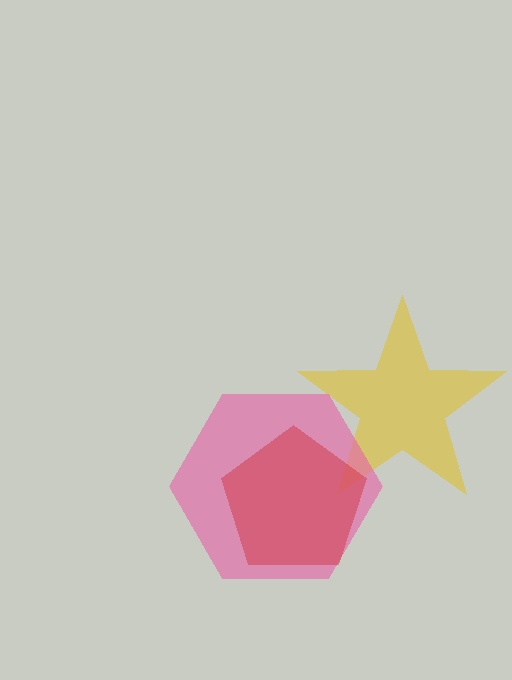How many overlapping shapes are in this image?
There are 3 overlapping shapes in the image.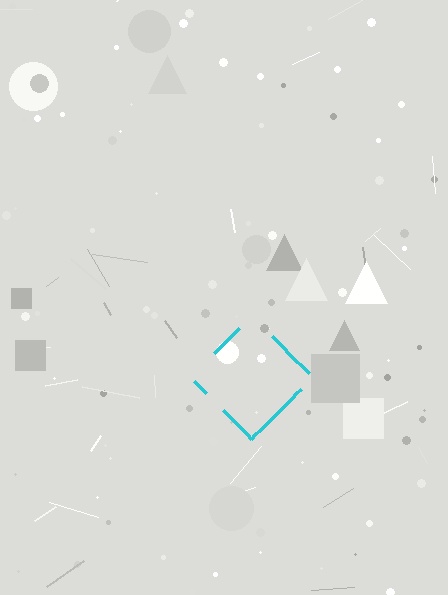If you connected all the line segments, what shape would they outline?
They would outline a diamond.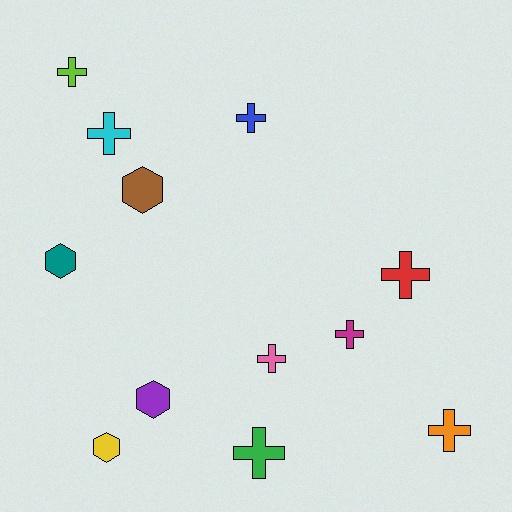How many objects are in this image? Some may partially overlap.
There are 12 objects.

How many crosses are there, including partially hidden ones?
There are 8 crosses.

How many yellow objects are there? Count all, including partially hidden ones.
There is 1 yellow object.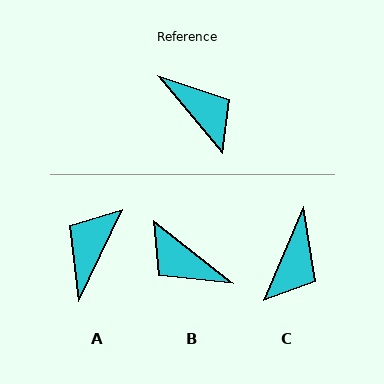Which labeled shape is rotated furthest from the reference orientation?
B, about 167 degrees away.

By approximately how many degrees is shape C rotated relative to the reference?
Approximately 63 degrees clockwise.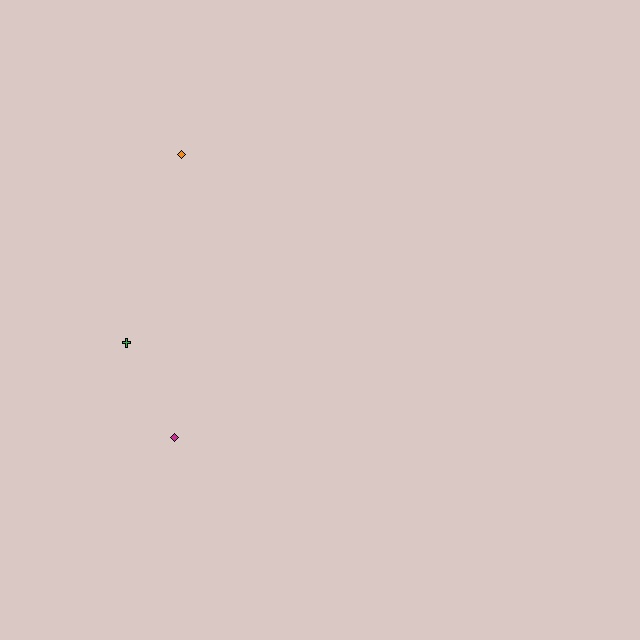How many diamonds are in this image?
There are 2 diamonds.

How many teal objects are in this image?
There are no teal objects.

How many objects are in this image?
There are 3 objects.